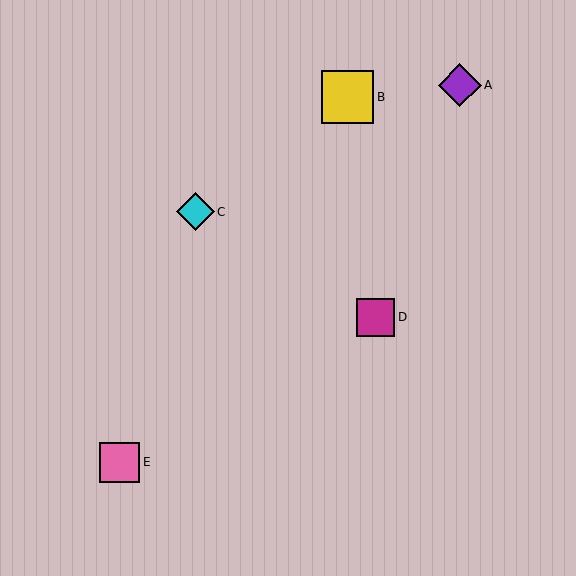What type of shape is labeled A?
Shape A is a purple diamond.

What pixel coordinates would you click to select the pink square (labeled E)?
Click at (120, 462) to select the pink square E.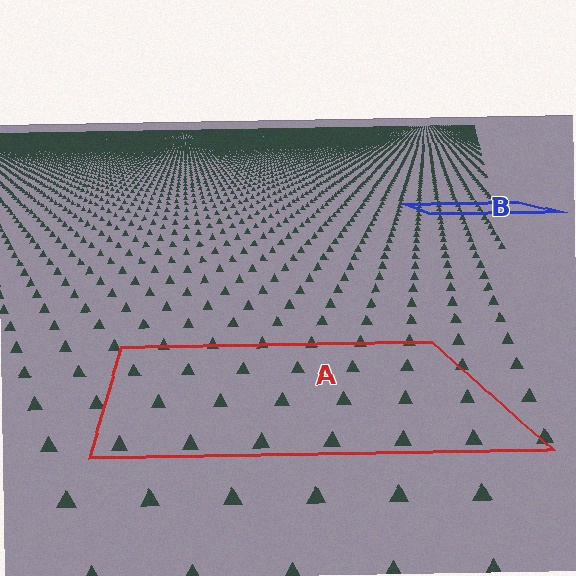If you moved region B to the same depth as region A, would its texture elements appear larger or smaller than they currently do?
They would appear larger. At a closer depth, the same texture elements are projected at a bigger on-screen size.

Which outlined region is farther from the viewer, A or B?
Region B is farther from the viewer — the texture elements inside it appear smaller and more densely packed.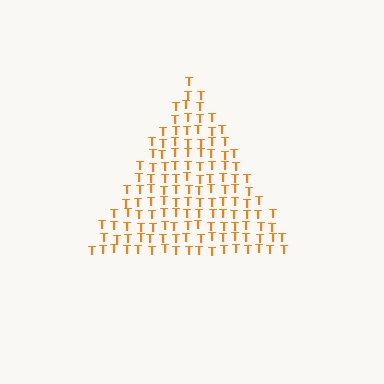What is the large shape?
The large shape is a triangle.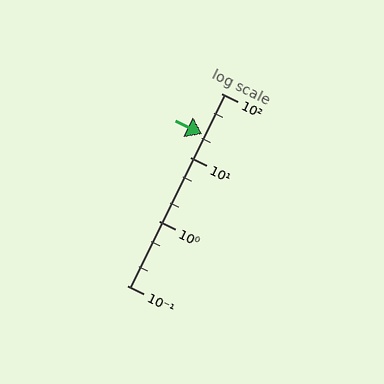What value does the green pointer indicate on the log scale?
The pointer indicates approximately 23.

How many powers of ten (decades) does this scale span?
The scale spans 3 decades, from 0.1 to 100.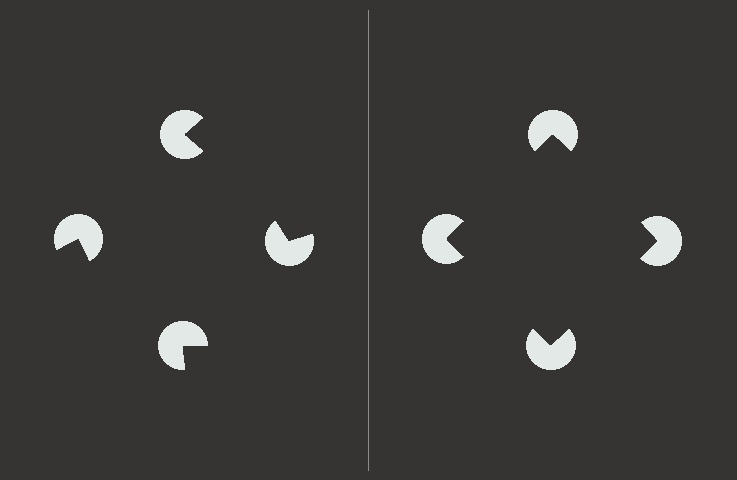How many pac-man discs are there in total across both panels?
8 — 4 on each side.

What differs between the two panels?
The pac-man discs are positioned identically on both sides; only the wedge orientations differ. On the right they align to a square; on the left they are misaligned.